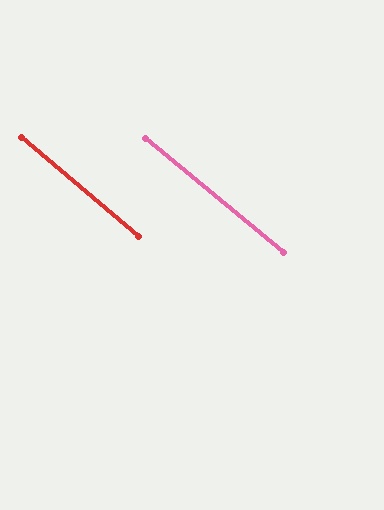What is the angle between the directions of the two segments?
Approximately 1 degree.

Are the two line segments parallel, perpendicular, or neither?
Parallel — their directions differ by only 0.7°.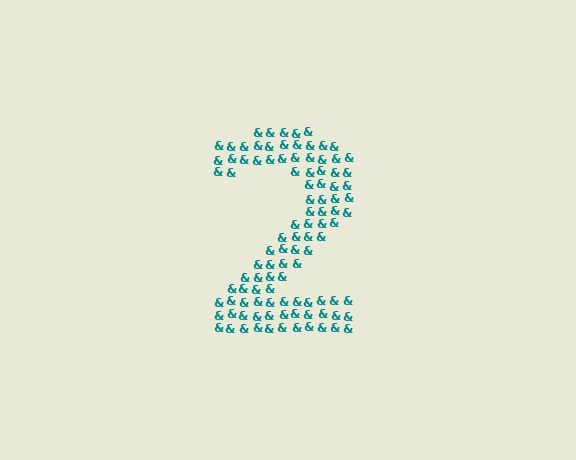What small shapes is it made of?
It is made of small ampersands.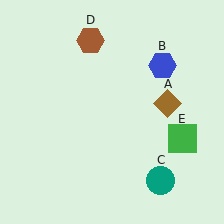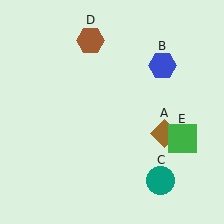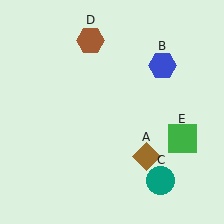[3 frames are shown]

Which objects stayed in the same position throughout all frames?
Blue hexagon (object B) and teal circle (object C) and brown hexagon (object D) and green square (object E) remained stationary.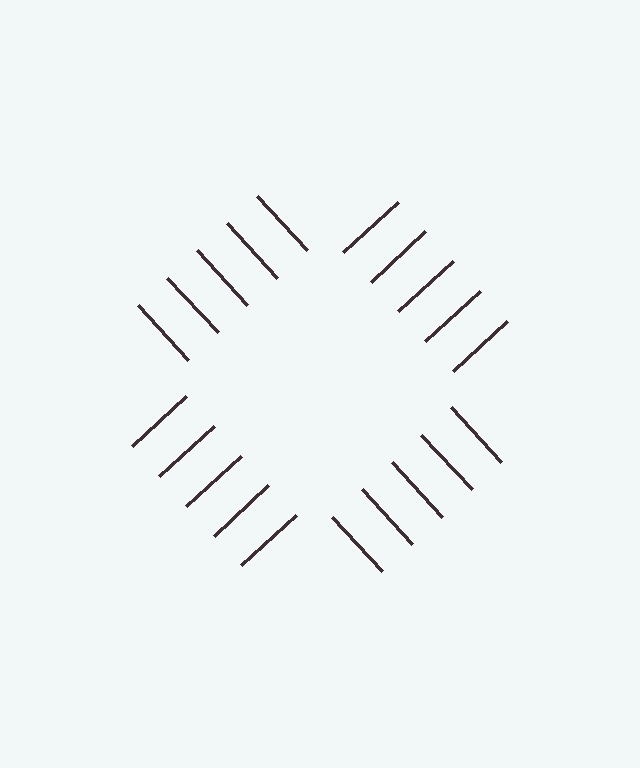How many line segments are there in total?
20 — 5 along each of the 4 edges.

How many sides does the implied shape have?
4 sides — the line-ends trace a square.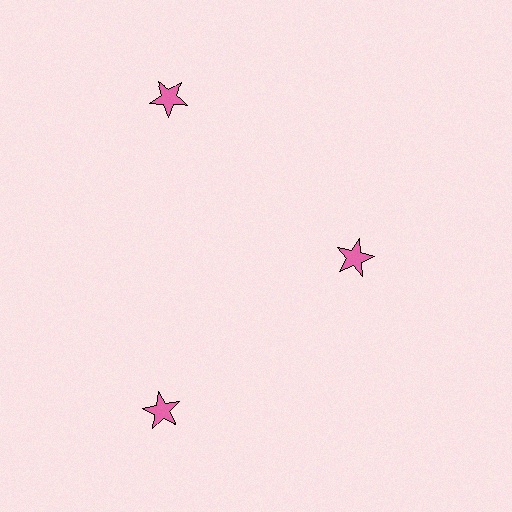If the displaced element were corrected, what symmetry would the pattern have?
It would have 3-fold rotational symmetry — the pattern would map onto itself every 120 degrees.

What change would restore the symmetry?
The symmetry would be restored by moving it outward, back onto the ring so that all 3 stars sit at equal angles and equal distance from the center.